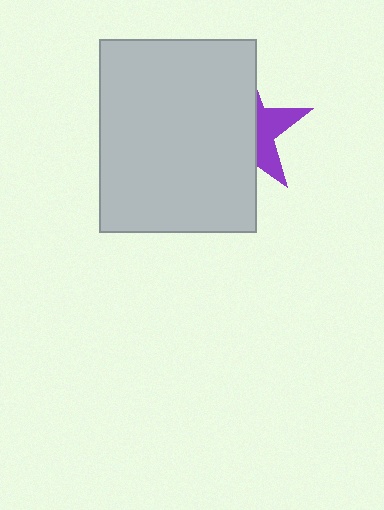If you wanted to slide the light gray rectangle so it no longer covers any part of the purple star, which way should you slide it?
Slide it left — that is the most direct way to separate the two shapes.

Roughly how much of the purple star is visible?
A small part of it is visible (roughly 34%).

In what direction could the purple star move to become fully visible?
The purple star could move right. That would shift it out from behind the light gray rectangle entirely.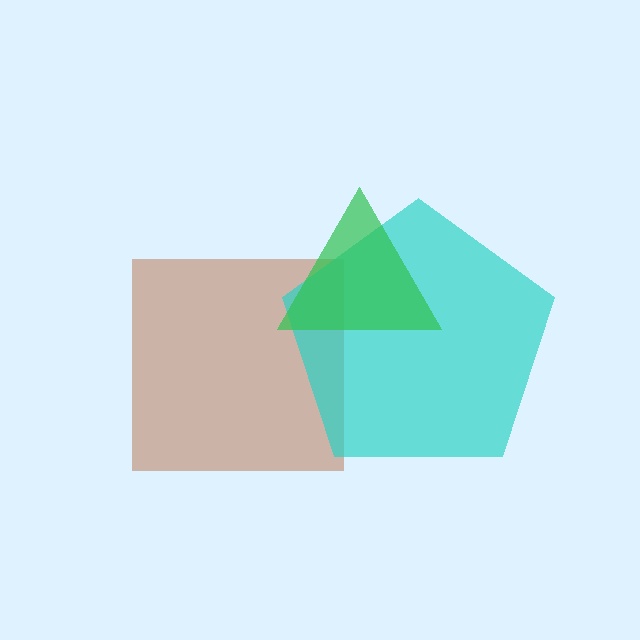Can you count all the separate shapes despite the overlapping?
Yes, there are 3 separate shapes.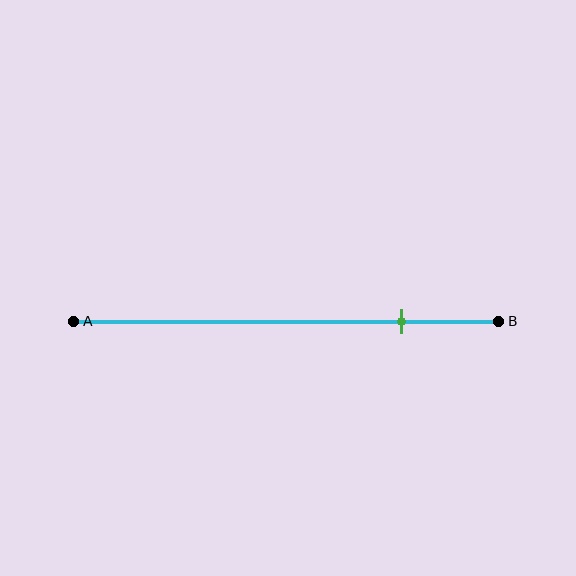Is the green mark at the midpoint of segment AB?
No, the mark is at about 75% from A, not at the 50% midpoint.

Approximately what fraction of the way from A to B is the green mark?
The green mark is approximately 75% of the way from A to B.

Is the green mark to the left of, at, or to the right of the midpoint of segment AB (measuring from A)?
The green mark is to the right of the midpoint of segment AB.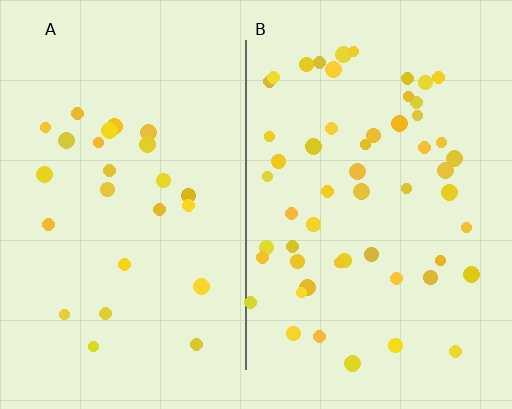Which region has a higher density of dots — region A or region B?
B (the right).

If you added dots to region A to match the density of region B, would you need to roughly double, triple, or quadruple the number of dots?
Approximately double.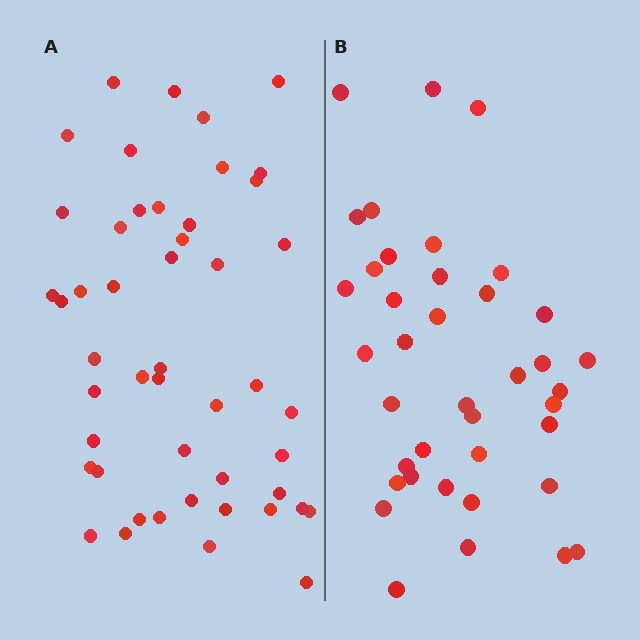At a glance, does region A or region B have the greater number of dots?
Region A (the left region) has more dots.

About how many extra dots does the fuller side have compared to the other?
Region A has roughly 8 or so more dots than region B.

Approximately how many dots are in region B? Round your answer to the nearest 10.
About 40 dots. (The exact count is 39, which rounds to 40.)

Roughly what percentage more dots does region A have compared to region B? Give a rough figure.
About 25% more.